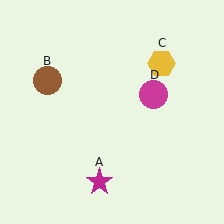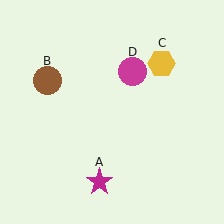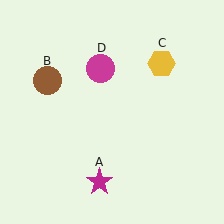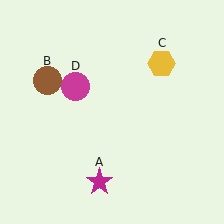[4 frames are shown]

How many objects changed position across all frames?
1 object changed position: magenta circle (object D).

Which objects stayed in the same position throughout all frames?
Magenta star (object A) and brown circle (object B) and yellow hexagon (object C) remained stationary.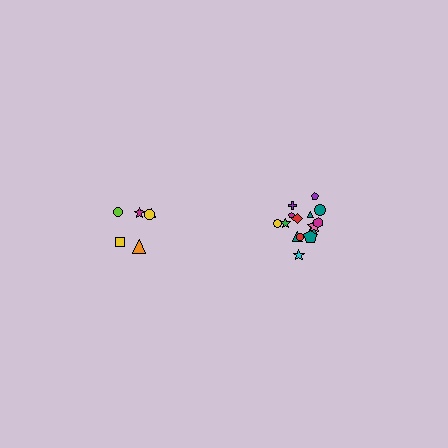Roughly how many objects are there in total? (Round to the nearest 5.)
Roughly 20 objects in total.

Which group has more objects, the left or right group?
The right group.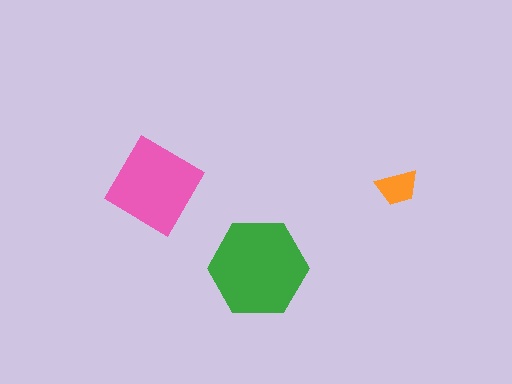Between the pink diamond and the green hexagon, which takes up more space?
The green hexagon.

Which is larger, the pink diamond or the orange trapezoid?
The pink diamond.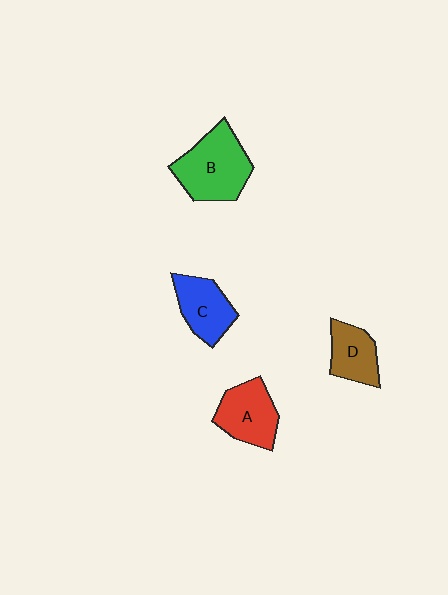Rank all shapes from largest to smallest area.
From largest to smallest: B (green), A (red), C (blue), D (brown).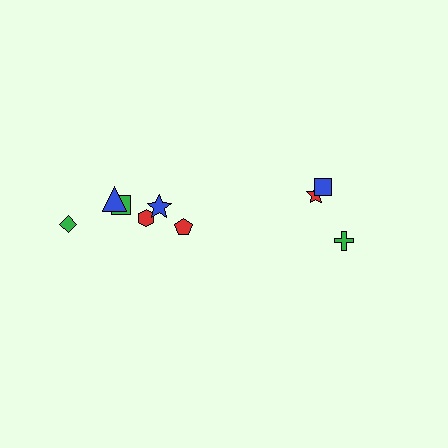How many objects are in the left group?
There are 6 objects.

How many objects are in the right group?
There are 3 objects.